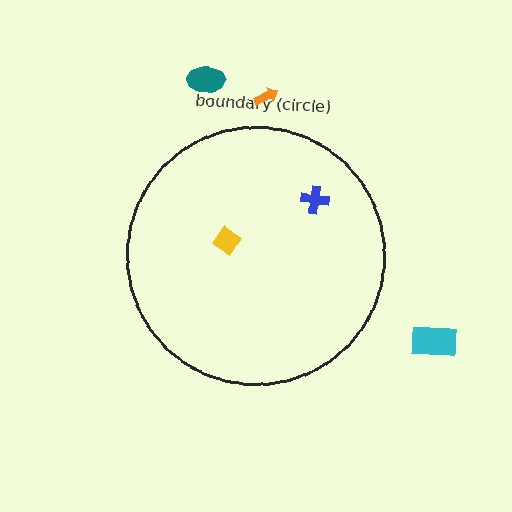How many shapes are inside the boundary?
2 inside, 3 outside.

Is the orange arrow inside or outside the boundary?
Outside.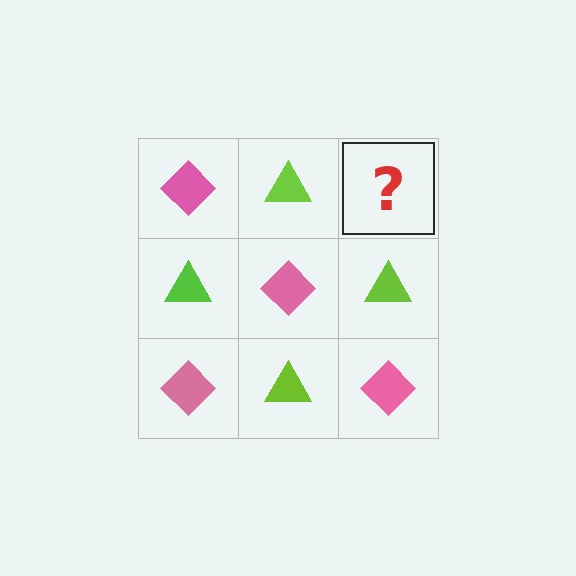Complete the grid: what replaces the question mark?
The question mark should be replaced with a pink diamond.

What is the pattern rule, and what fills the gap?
The rule is that it alternates pink diamond and lime triangle in a checkerboard pattern. The gap should be filled with a pink diamond.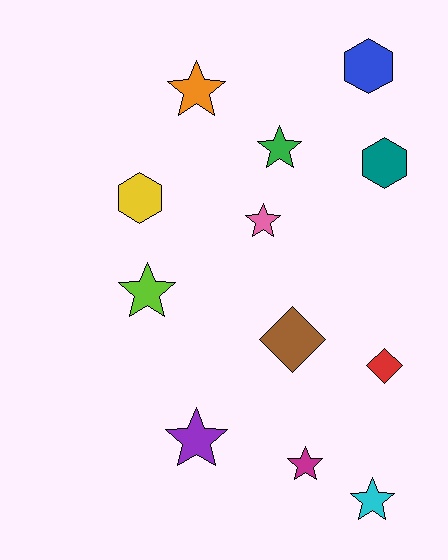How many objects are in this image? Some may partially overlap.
There are 12 objects.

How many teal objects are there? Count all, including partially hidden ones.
There is 1 teal object.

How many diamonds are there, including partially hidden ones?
There are 2 diamonds.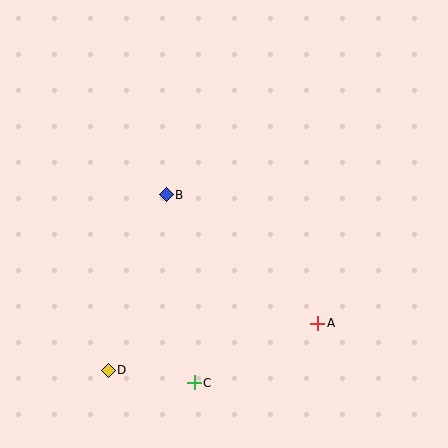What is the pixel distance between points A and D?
The distance between A and D is 214 pixels.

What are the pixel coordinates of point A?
Point A is at (318, 323).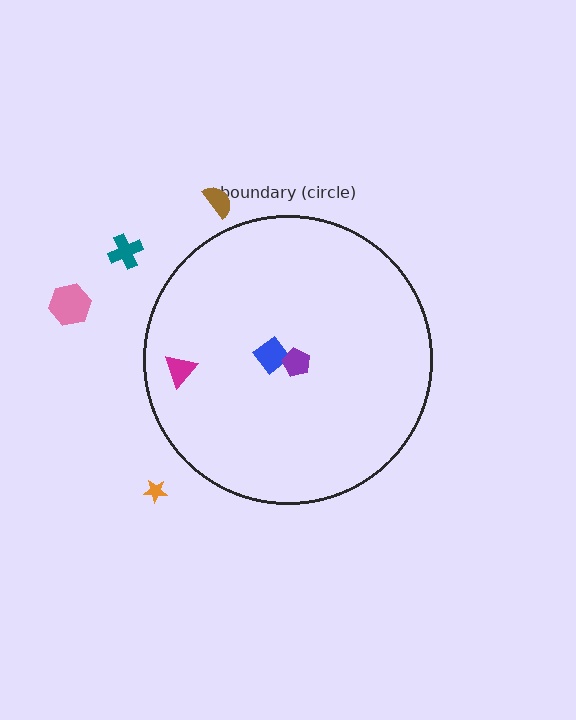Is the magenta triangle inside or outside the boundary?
Inside.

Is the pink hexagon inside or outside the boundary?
Outside.